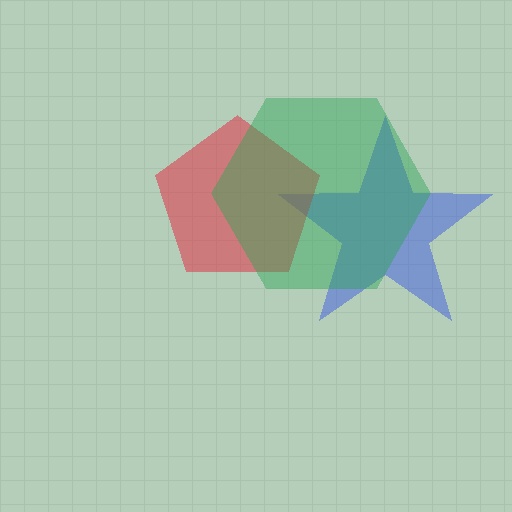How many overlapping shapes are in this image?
There are 3 overlapping shapes in the image.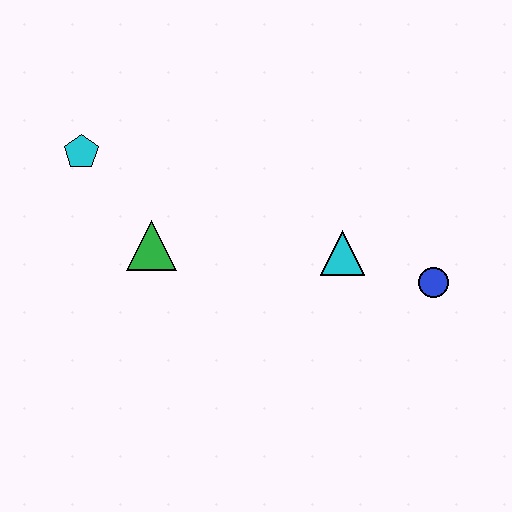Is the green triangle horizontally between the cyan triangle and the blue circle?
No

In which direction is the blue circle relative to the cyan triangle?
The blue circle is to the right of the cyan triangle.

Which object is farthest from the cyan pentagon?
The blue circle is farthest from the cyan pentagon.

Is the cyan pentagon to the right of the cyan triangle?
No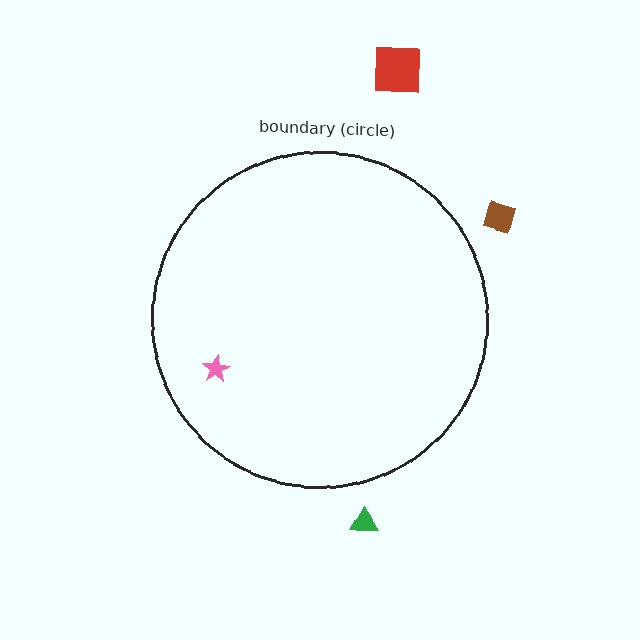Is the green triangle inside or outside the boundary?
Outside.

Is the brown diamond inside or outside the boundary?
Outside.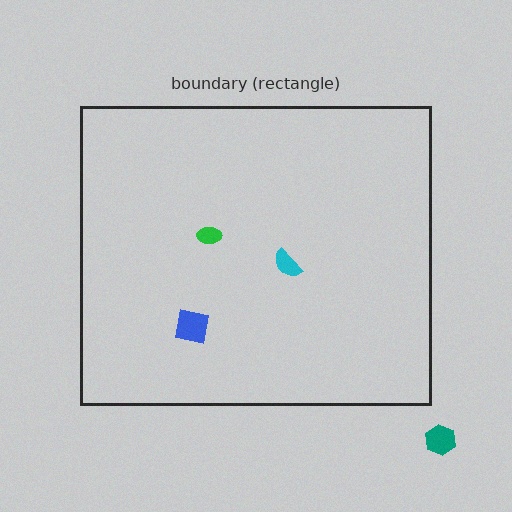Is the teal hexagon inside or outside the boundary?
Outside.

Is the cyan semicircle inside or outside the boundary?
Inside.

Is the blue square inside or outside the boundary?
Inside.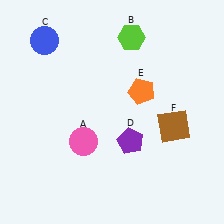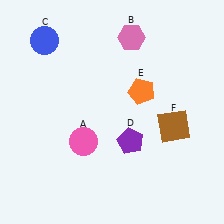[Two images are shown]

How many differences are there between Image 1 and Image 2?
There is 1 difference between the two images.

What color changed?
The hexagon (B) changed from lime in Image 1 to pink in Image 2.